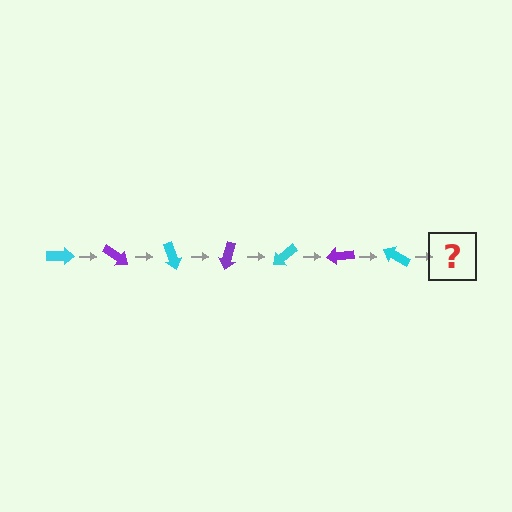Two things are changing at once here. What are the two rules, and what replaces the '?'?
The two rules are that it rotates 35 degrees each step and the color cycles through cyan and purple. The '?' should be a purple arrow, rotated 245 degrees from the start.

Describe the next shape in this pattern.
It should be a purple arrow, rotated 245 degrees from the start.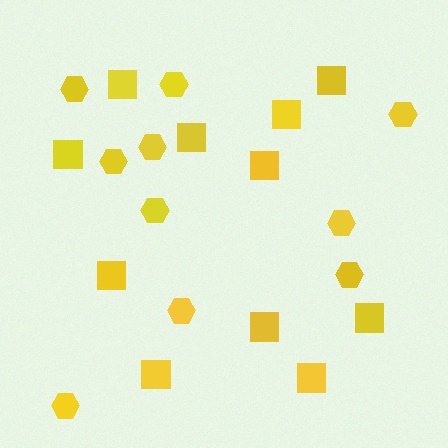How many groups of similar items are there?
There are 2 groups: one group of hexagons (10) and one group of squares (11).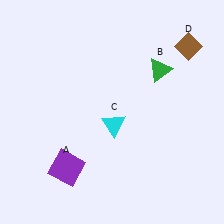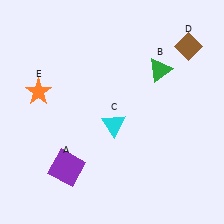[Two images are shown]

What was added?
An orange star (E) was added in Image 2.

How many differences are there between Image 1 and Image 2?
There is 1 difference between the two images.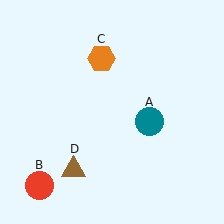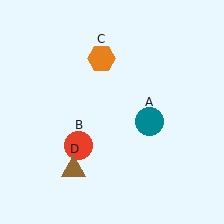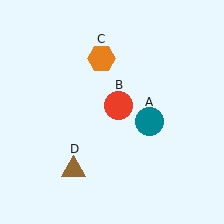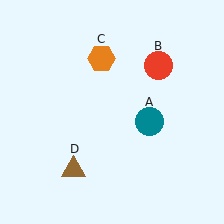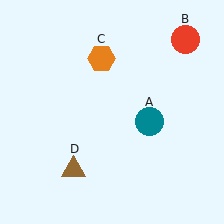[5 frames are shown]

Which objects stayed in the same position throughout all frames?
Teal circle (object A) and orange hexagon (object C) and brown triangle (object D) remained stationary.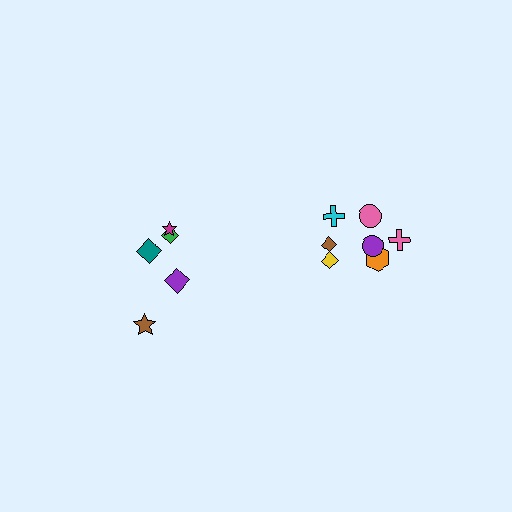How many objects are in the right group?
There are 7 objects.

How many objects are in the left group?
There are 5 objects.